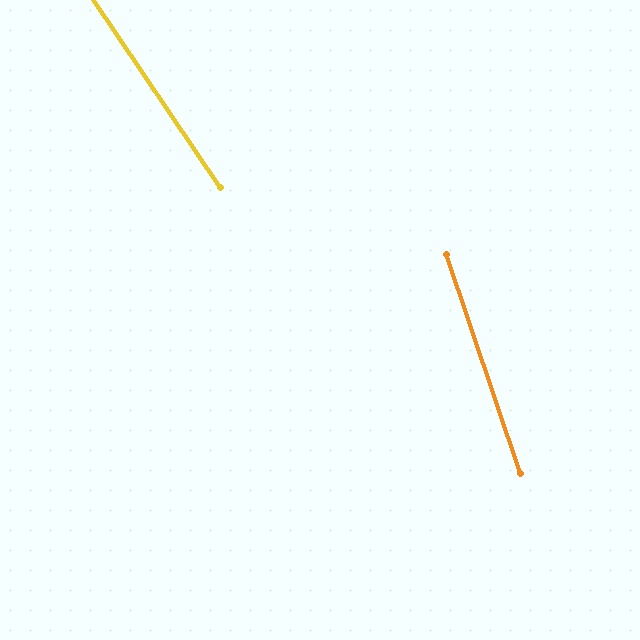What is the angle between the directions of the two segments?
Approximately 15 degrees.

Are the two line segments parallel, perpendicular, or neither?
Neither parallel nor perpendicular — they differ by about 15°.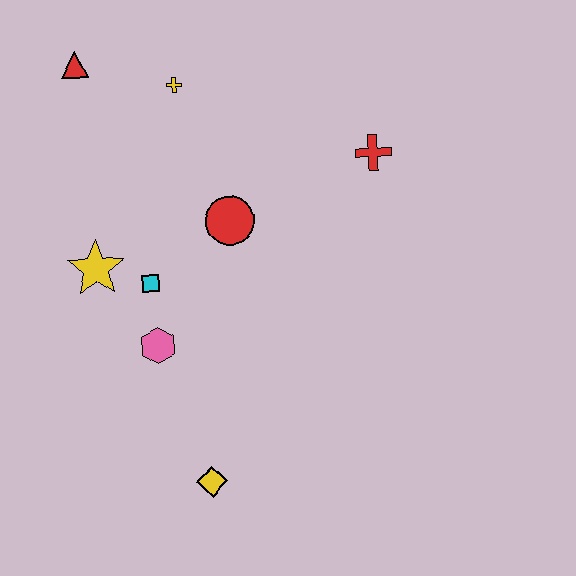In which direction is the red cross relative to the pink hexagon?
The red cross is to the right of the pink hexagon.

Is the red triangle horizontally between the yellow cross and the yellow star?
No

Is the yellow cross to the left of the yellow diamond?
Yes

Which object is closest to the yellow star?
The cyan square is closest to the yellow star.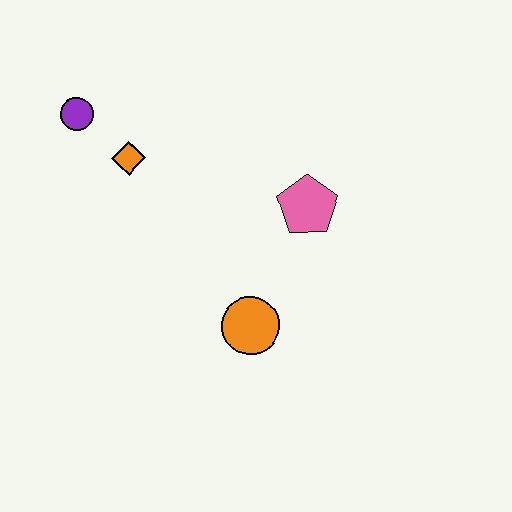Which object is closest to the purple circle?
The orange diamond is closest to the purple circle.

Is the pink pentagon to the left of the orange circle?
No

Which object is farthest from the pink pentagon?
The purple circle is farthest from the pink pentagon.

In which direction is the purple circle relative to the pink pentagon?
The purple circle is to the left of the pink pentagon.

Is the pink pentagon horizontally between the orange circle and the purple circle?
No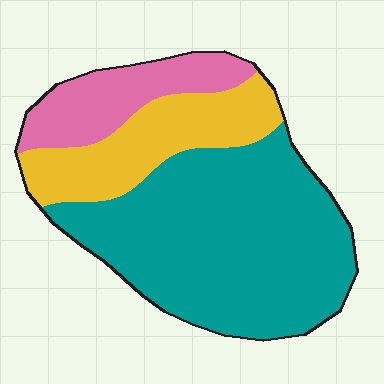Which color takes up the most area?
Teal, at roughly 60%.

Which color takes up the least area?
Pink, at roughly 15%.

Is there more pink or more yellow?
Yellow.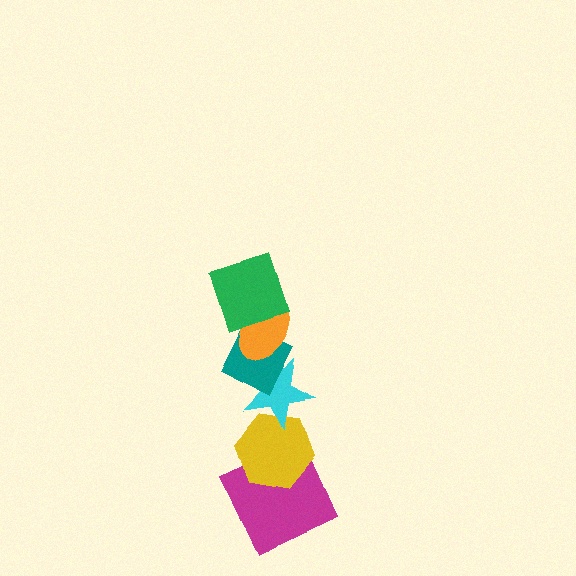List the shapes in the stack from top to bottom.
From top to bottom: the green square, the orange ellipse, the teal diamond, the cyan star, the yellow hexagon, the magenta square.